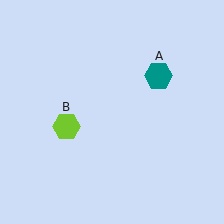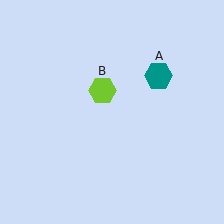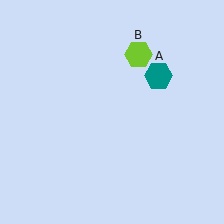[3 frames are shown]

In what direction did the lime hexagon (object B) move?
The lime hexagon (object B) moved up and to the right.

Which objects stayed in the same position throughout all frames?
Teal hexagon (object A) remained stationary.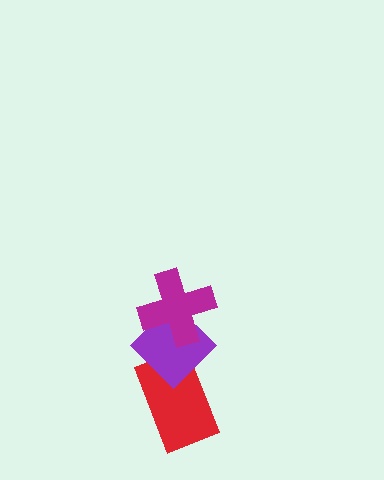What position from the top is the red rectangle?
The red rectangle is 3rd from the top.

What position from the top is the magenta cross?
The magenta cross is 1st from the top.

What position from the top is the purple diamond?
The purple diamond is 2nd from the top.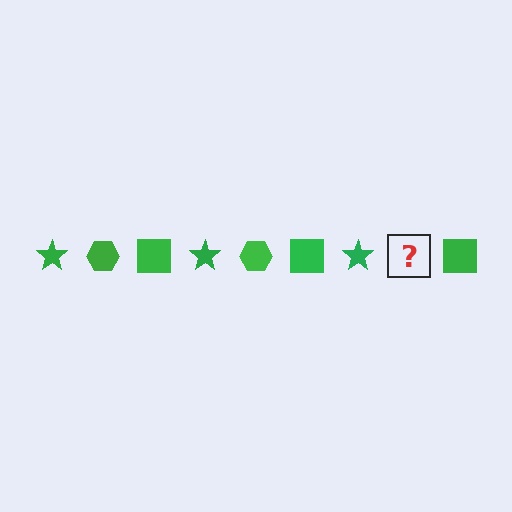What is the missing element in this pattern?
The missing element is a green hexagon.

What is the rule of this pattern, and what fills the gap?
The rule is that the pattern cycles through star, hexagon, square shapes in green. The gap should be filled with a green hexagon.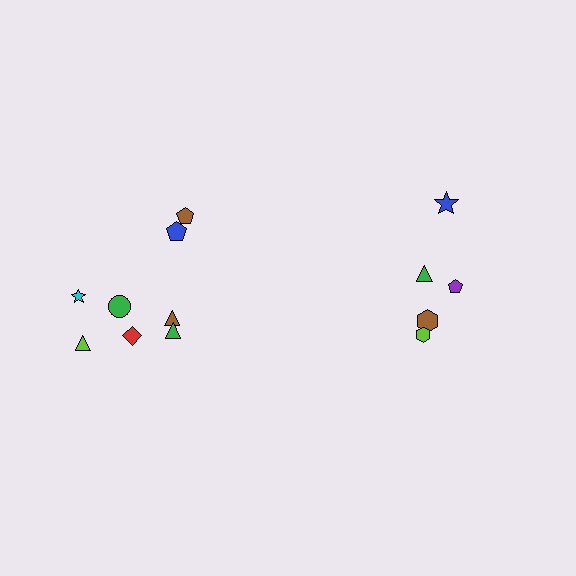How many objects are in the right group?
There are 5 objects.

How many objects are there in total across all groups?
There are 13 objects.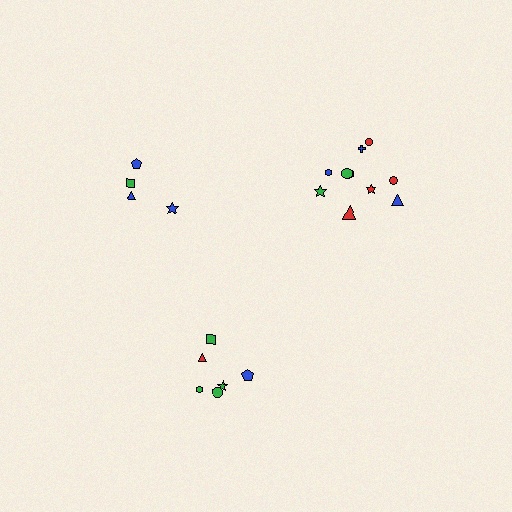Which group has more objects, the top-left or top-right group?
The top-right group.